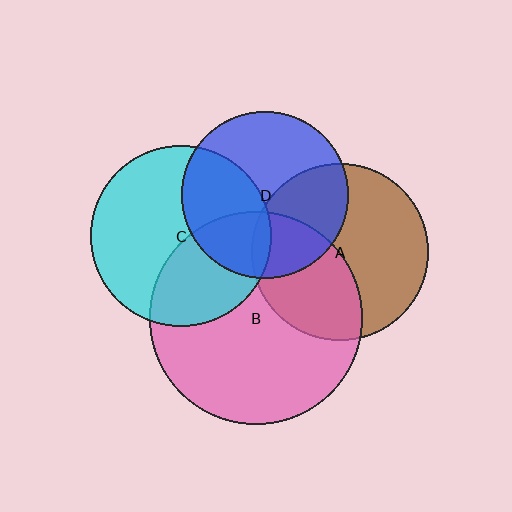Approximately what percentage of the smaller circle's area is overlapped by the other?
Approximately 40%.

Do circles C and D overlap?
Yes.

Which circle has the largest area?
Circle B (pink).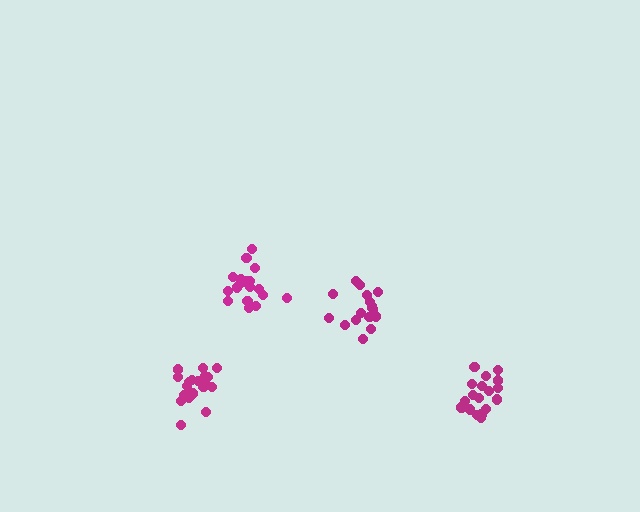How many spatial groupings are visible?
There are 4 spatial groupings.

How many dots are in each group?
Group 1: 17 dots, Group 2: 18 dots, Group 3: 21 dots, Group 4: 19 dots (75 total).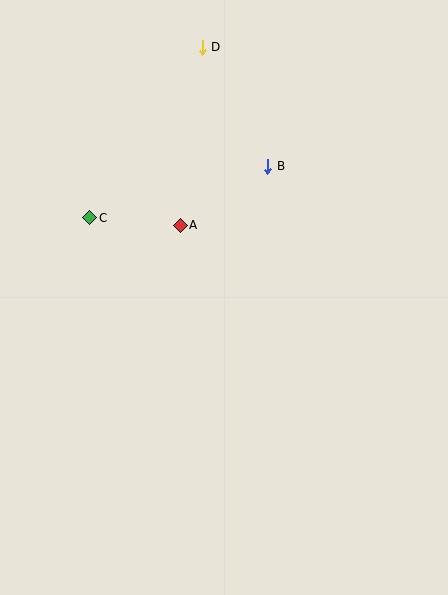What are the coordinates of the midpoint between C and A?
The midpoint between C and A is at (135, 222).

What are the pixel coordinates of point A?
Point A is at (180, 225).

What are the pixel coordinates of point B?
Point B is at (268, 166).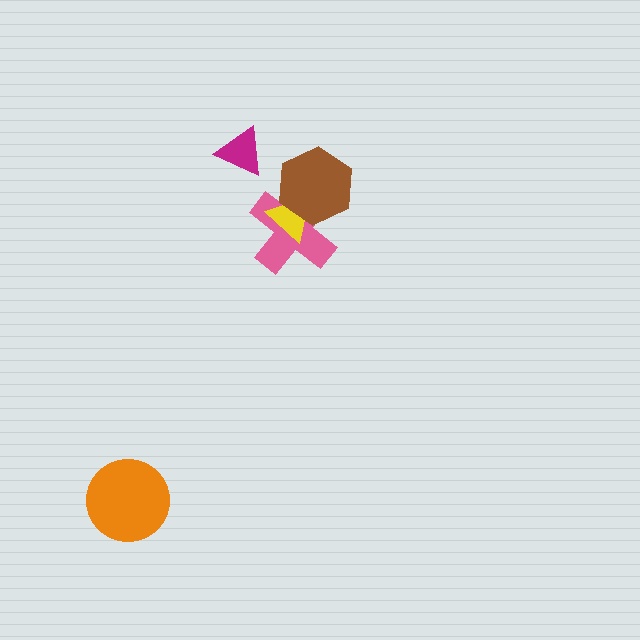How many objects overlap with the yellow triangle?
2 objects overlap with the yellow triangle.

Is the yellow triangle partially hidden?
Yes, it is partially covered by another shape.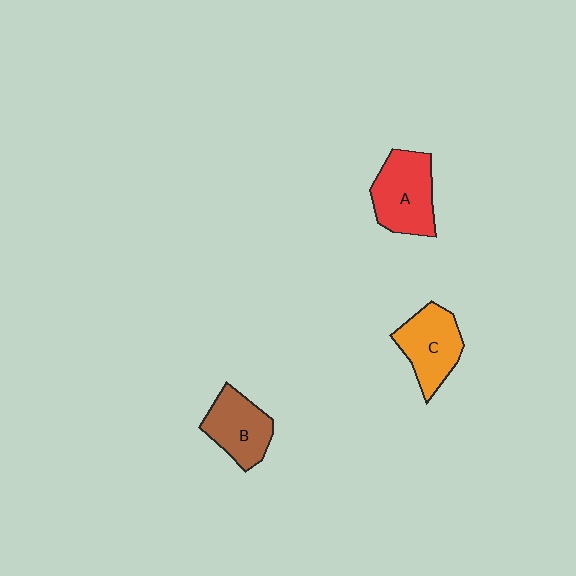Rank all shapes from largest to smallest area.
From largest to smallest: A (red), C (orange), B (brown).